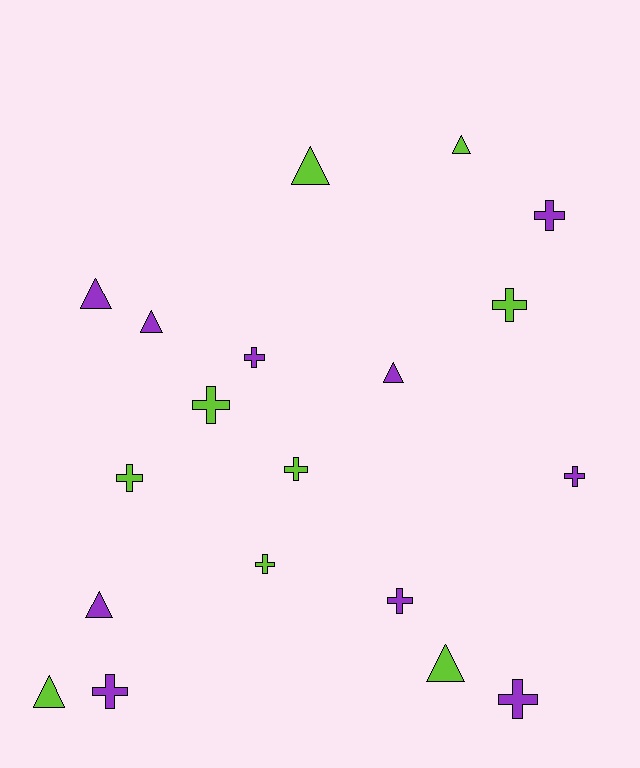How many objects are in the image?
There are 19 objects.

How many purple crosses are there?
There are 6 purple crosses.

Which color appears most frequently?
Purple, with 10 objects.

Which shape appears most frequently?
Cross, with 11 objects.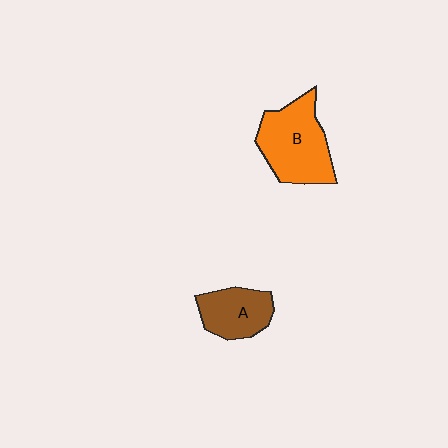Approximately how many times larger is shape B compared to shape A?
Approximately 1.6 times.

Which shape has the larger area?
Shape B (orange).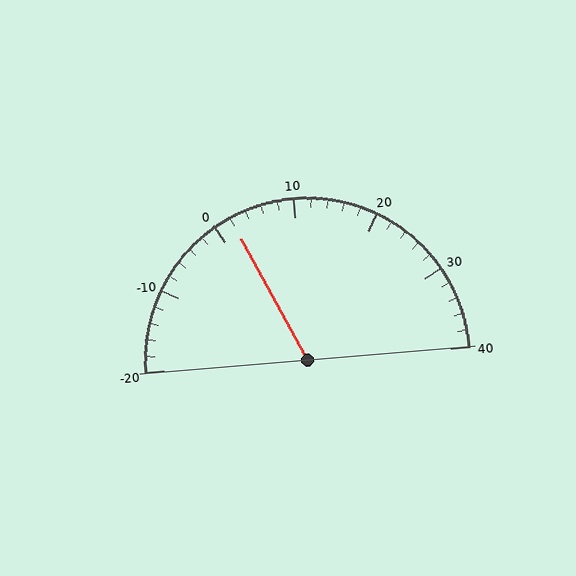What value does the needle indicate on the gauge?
The needle indicates approximately 2.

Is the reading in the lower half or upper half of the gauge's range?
The reading is in the lower half of the range (-20 to 40).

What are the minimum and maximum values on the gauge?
The gauge ranges from -20 to 40.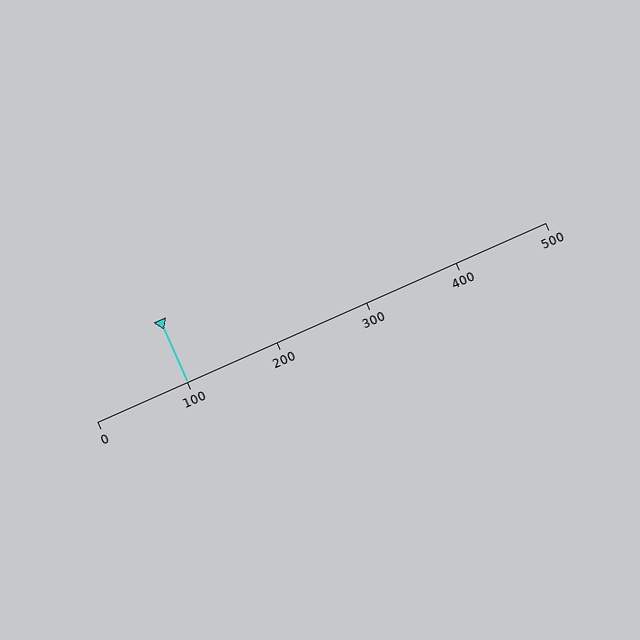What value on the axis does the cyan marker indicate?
The marker indicates approximately 100.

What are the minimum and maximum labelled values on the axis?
The axis runs from 0 to 500.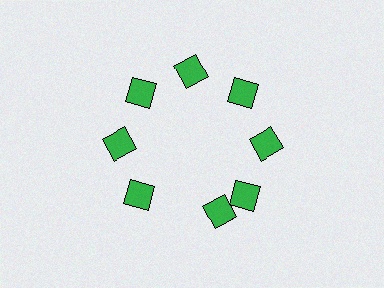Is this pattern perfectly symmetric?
No. The 8 green diamonds are arranged in a ring, but one element near the 6 o'clock position is rotated out of alignment along the ring, breaking the 8-fold rotational symmetry.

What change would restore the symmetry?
The symmetry would be restored by rotating it back into even spacing with its neighbors so that all 8 diamonds sit at equal angles and equal distance from the center.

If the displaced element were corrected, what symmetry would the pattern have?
It would have 8-fold rotational symmetry — the pattern would map onto itself every 45 degrees.